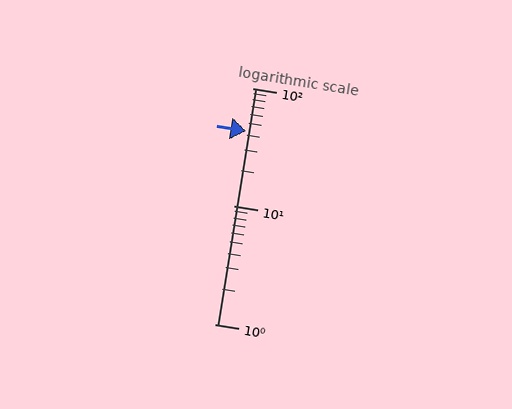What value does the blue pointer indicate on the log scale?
The pointer indicates approximately 43.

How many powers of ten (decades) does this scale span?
The scale spans 2 decades, from 1 to 100.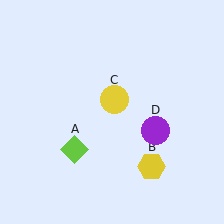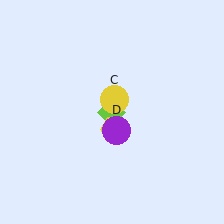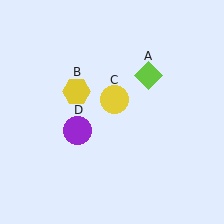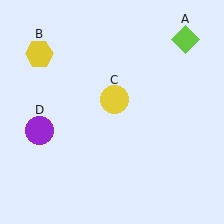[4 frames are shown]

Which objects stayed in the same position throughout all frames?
Yellow circle (object C) remained stationary.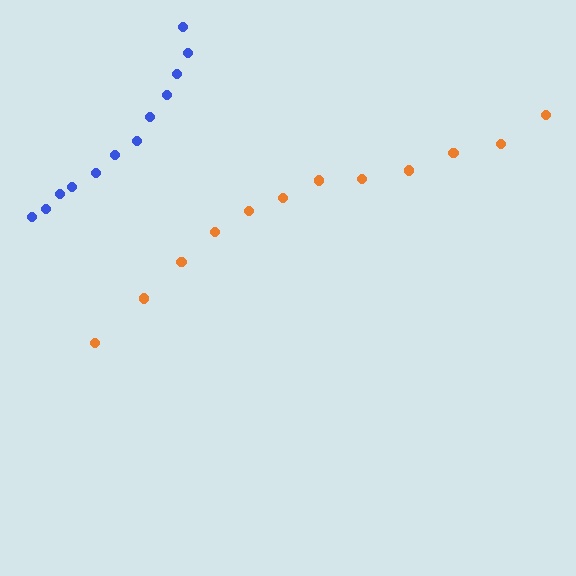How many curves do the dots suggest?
There are 2 distinct paths.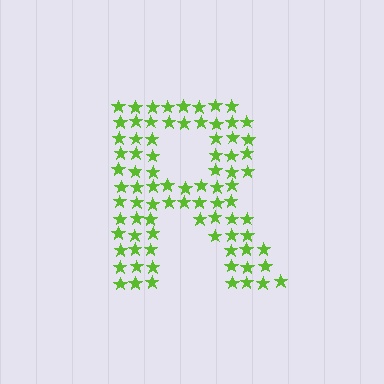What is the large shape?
The large shape is the letter R.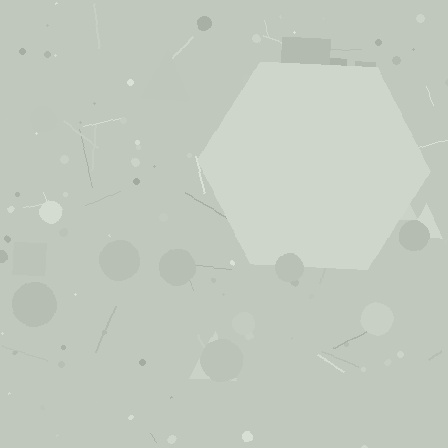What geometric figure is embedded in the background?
A hexagon is embedded in the background.